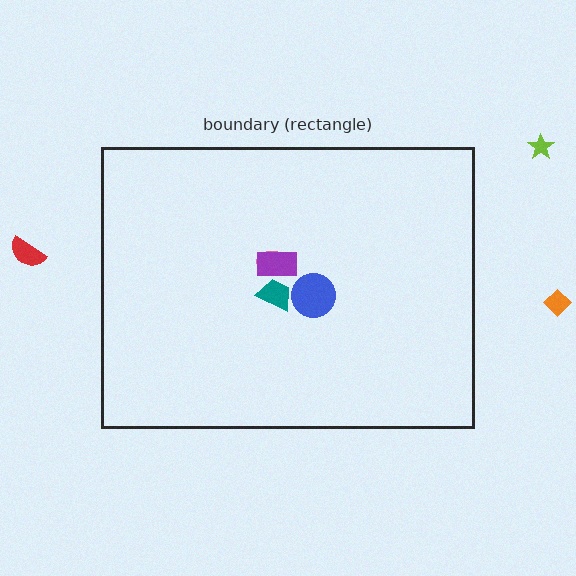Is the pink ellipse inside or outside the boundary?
Inside.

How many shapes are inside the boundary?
4 inside, 3 outside.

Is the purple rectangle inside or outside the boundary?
Inside.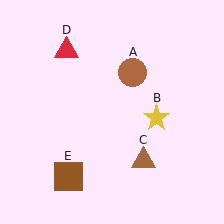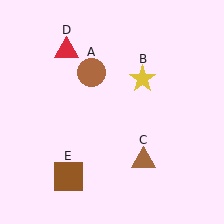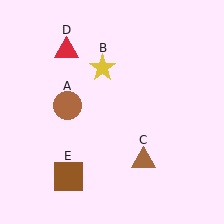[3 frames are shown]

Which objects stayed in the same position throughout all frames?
Brown triangle (object C) and red triangle (object D) and brown square (object E) remained stationary.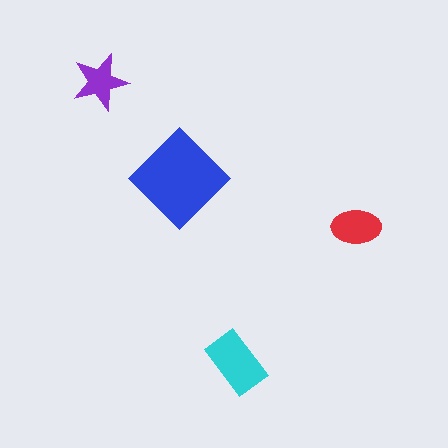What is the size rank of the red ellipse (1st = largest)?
3rd.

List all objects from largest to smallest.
The blue diamond, the cyan rectangle, the red ellipse, the purple star.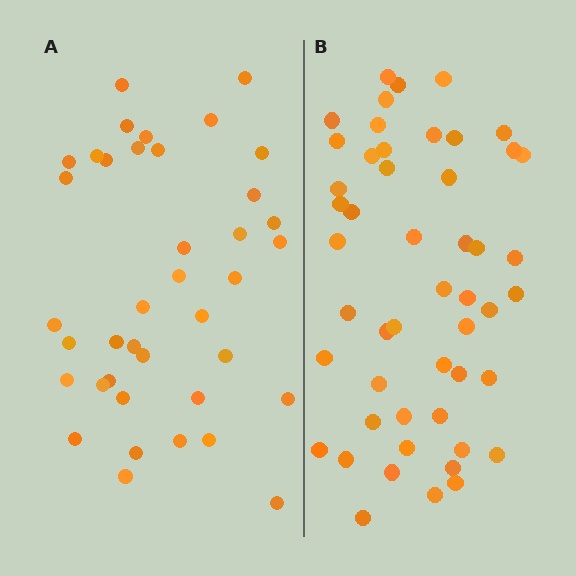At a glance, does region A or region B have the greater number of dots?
Region B (the right region) has more dots.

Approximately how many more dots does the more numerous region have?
Region B has roughly 12 or so more dots than region A.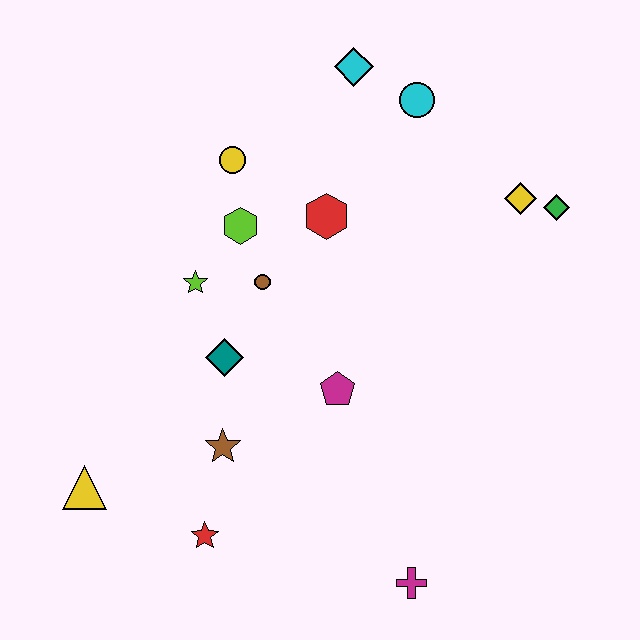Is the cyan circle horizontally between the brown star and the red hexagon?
No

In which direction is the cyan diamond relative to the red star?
The cyan diamond is above the red star.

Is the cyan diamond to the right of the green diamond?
No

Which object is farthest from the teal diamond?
The green diamond is farthest from the teal diamond.